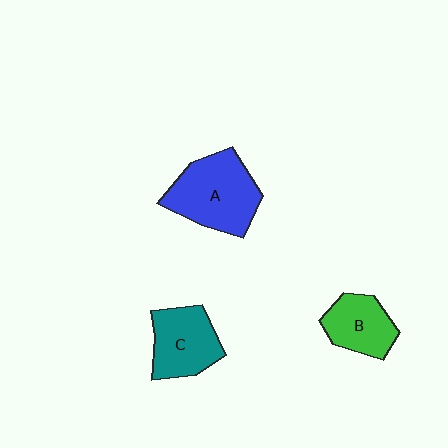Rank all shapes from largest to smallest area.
From largest to smallest: A (blue), C (teal), B (green).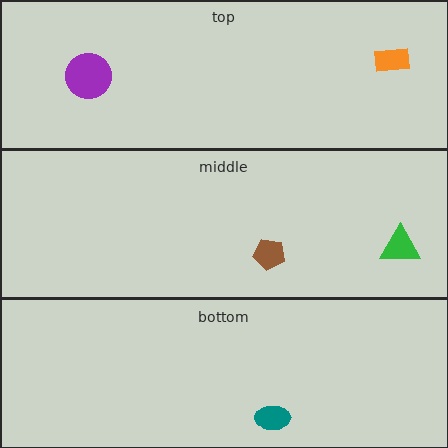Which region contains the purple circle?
The top region.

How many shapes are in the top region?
2.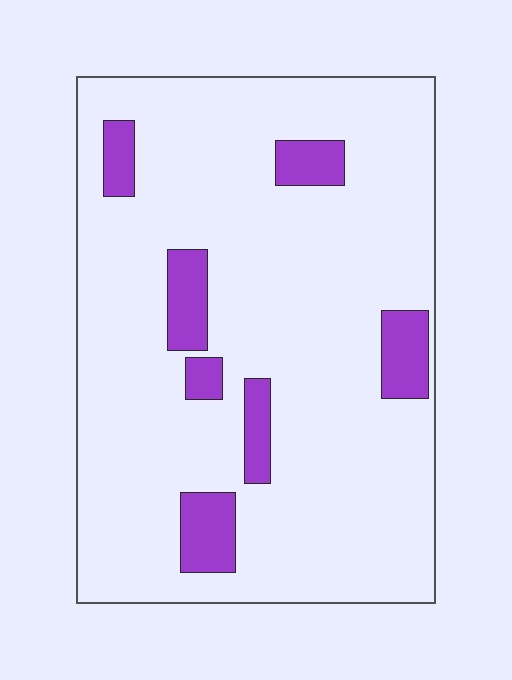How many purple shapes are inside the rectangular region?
7.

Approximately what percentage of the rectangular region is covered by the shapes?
Approximately 10%.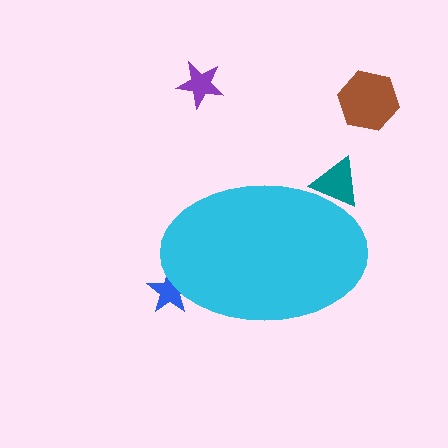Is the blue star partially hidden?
Yes, the blue star is partially hidden behind the cyan ellipse.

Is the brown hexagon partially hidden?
No, the brown hexagon is fully visible.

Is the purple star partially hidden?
No, the purple star is fully visible.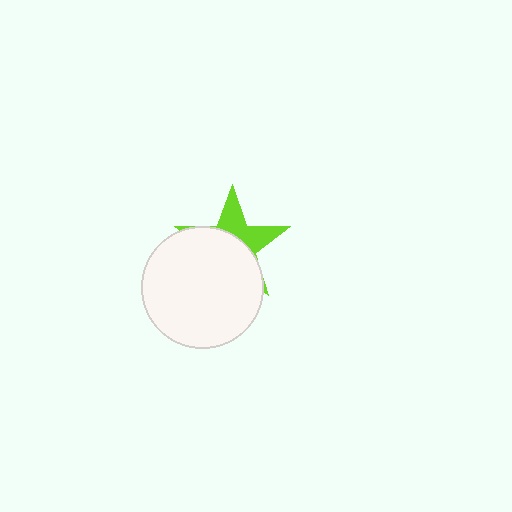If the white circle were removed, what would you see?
You would see the complete lime star.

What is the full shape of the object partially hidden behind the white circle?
The partially hidden object is a lime star.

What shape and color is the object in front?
The object in front is a white circle.